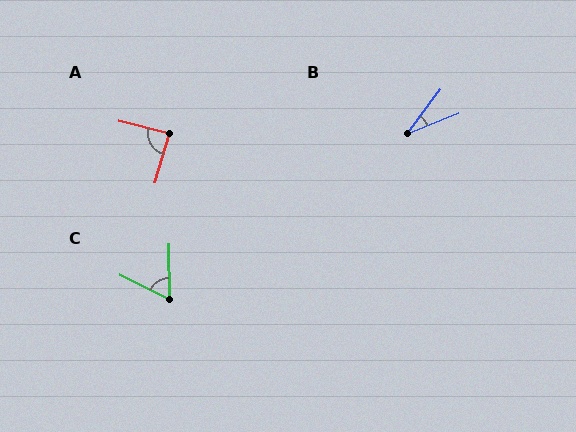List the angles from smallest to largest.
B (31°), C (63°), A (88°).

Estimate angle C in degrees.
Approximately 63 degrees.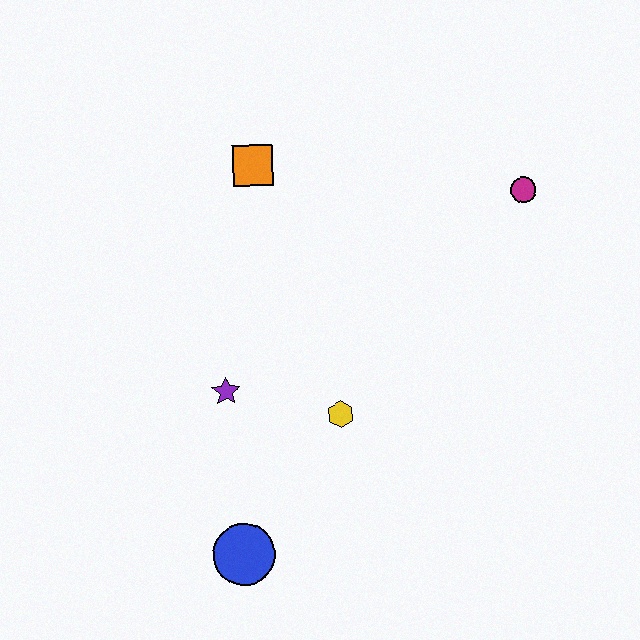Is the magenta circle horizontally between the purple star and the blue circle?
No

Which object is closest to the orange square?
The purple star is closest to the orange square.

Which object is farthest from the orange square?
The blue circle is farthest from the orange square.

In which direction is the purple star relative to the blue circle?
The purple star is above the blue circle.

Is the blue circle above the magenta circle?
No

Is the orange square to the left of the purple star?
No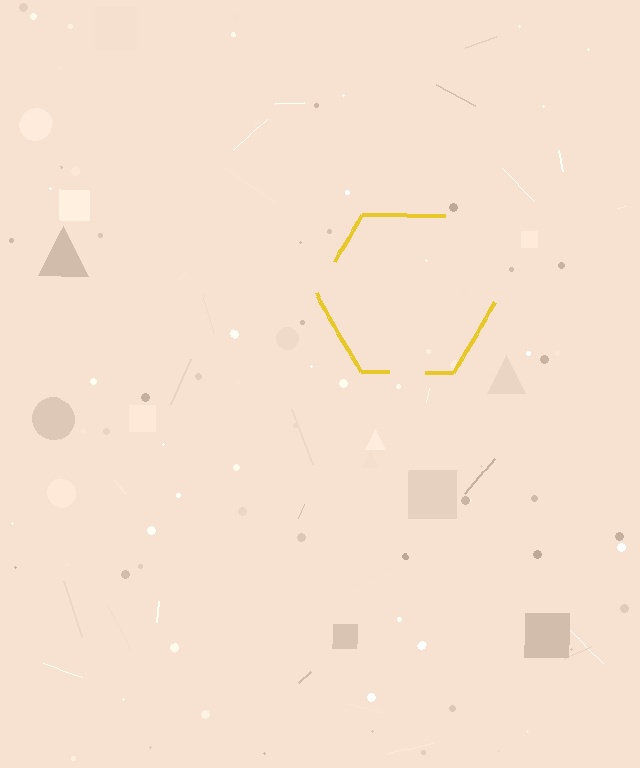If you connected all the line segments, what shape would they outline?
They would outline a hexagon.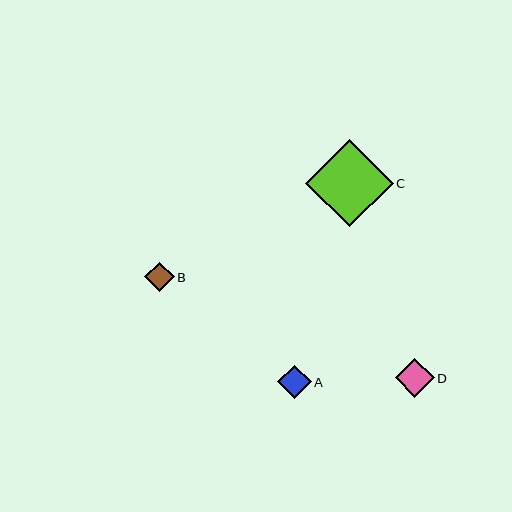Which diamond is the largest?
Diamond C is the largest with a size of approximately 87 pixels.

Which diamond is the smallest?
Diamond B is the smallest with a size of approximately 30 pixels.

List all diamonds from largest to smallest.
From largest to smallest: C, D, A, B.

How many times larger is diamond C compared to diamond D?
Diamond C is approximately 2.2 times the size of diamond D.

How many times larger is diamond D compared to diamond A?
Diamond D is approximately 1.2 times the size of diamond A.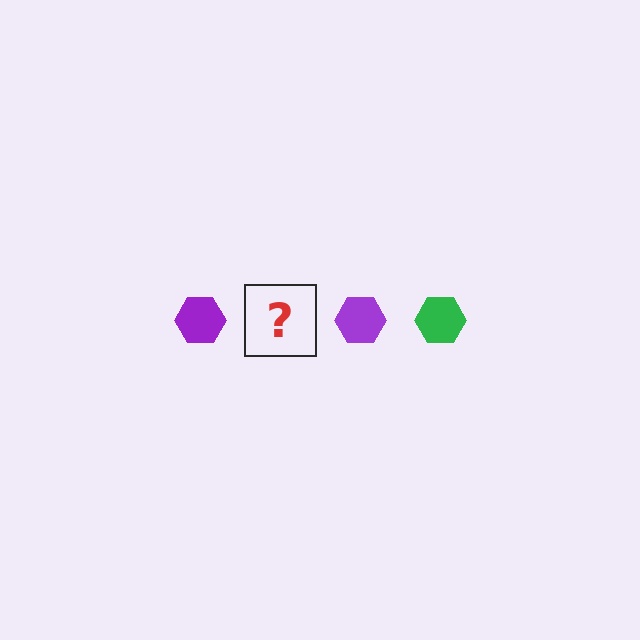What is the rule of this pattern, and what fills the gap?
The rule is that the pattern cycles through purple, green hexagons. The gap should be filled with a green hexagon.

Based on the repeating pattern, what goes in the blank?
The blank should be a green hexagon.